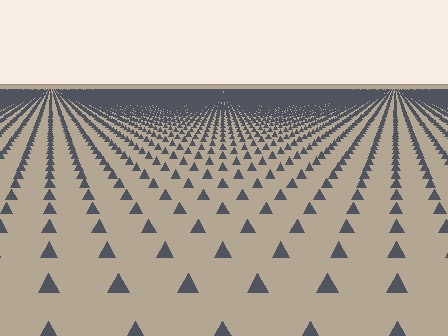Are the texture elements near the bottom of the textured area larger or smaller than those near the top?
Larger. Near the bottom, elements are closer to the viewer and appear at a bigger on-screen size.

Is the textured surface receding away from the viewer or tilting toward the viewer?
The surface is receding away from the viewer. Texture elements get smaller and denser toward the top.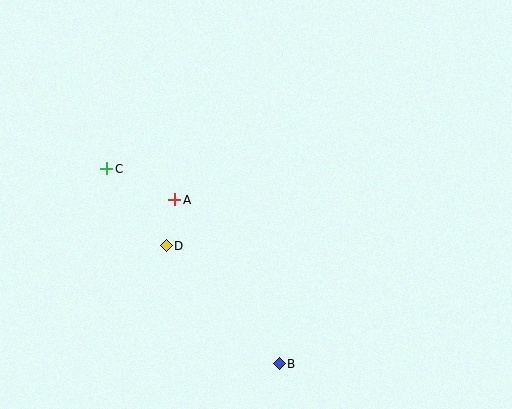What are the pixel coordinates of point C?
Point C is at (107, 169).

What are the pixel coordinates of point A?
Point A is at (175, 200).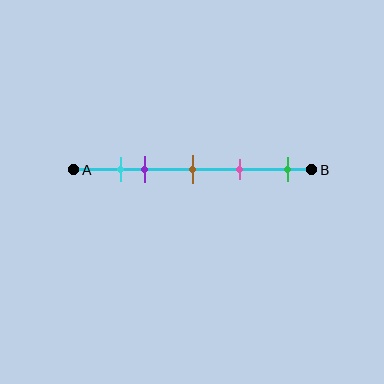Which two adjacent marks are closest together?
The cyan and purple marks are the closest adjacent pair.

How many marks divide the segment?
There are 5 marks dividing the segment.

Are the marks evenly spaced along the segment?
No, the marks are not evenly spaced.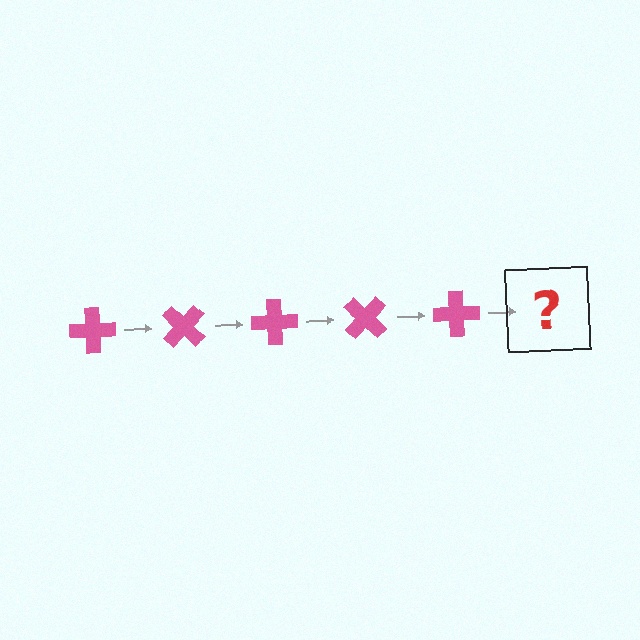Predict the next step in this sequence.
The next step is a pink cross rotated 225 degrees.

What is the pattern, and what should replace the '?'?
The pattern is that the cross rotates 45 degrees each step. The '?' should be a pink cross rotated 225 degrees.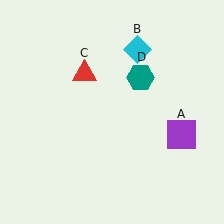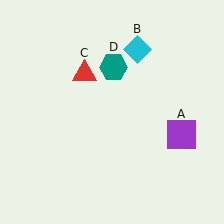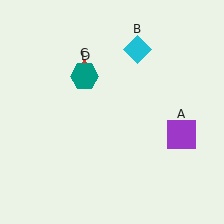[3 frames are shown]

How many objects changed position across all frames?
1 object changed position: teal hexagon (object D).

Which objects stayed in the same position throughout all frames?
Purple square (object A) and cyan diamond (object B) and red triangle (object C) remained stationary.